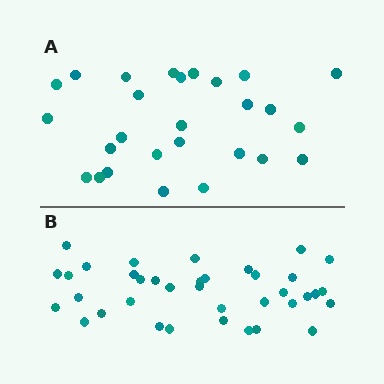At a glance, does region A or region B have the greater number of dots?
Region B (the bottom region) has more dots.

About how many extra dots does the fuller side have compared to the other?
Region B has roughly 10 or so more dots than region A.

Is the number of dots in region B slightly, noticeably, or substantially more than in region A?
Region B has noticeably more, but not dramatically so. The ratio is roughly 1.4 to 1.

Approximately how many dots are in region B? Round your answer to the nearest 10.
About 40 dots. (The exact count is 37, which rounds to 40.)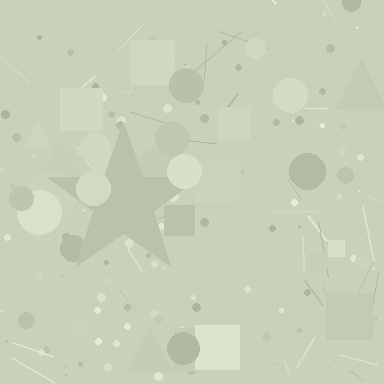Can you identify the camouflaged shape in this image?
The camouflaged shape is a star.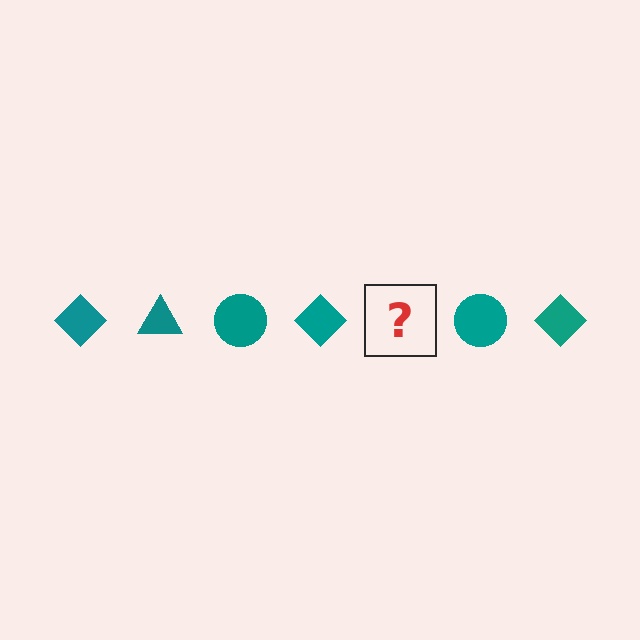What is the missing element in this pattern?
The missing element is a teal triangle.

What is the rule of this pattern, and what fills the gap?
The rule is that the pattern cycles through diamond, triangle, circle shapes in teal. The gap should be filled with a teal triangle.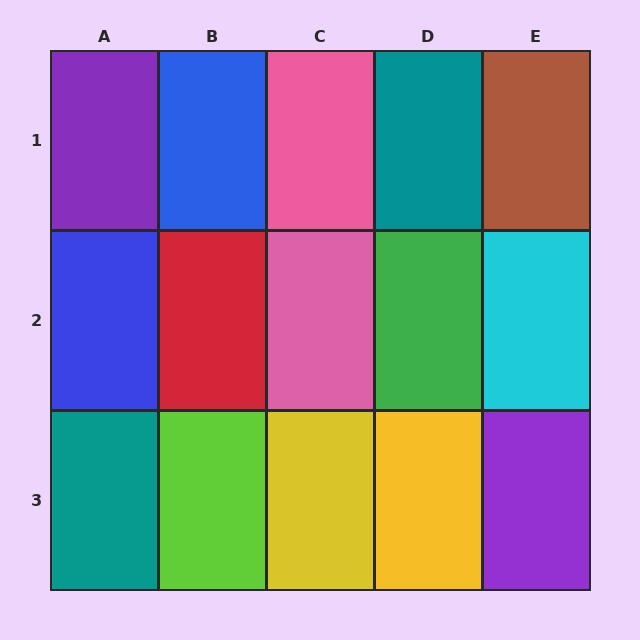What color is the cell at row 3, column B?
Lime.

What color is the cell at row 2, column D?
Green.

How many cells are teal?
2 cells are teal.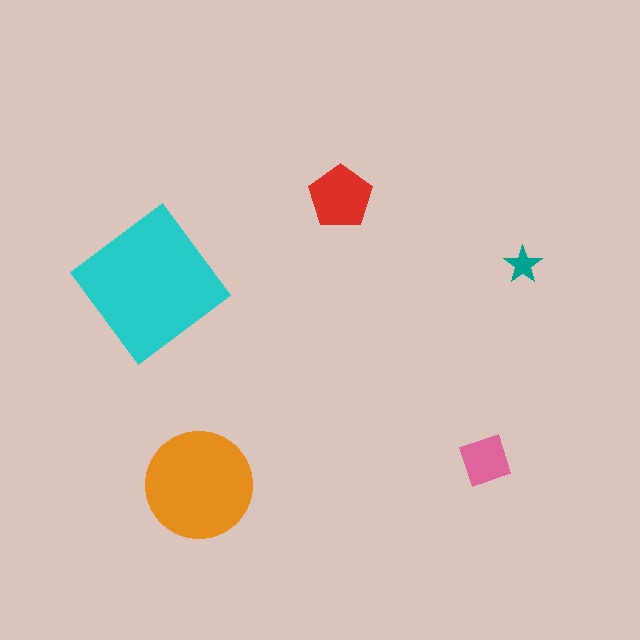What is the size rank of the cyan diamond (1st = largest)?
1st.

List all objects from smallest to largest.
The teal star, the pink diamond, the red pentagon, the orange circle, the cyan diamond.